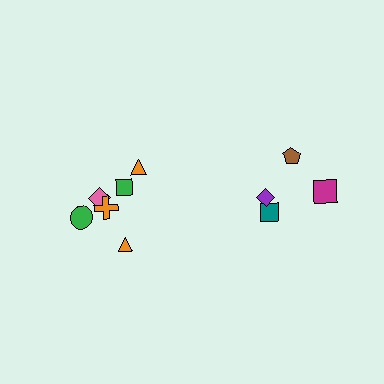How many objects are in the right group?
There are 4 objects.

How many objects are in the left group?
There are 6 objects.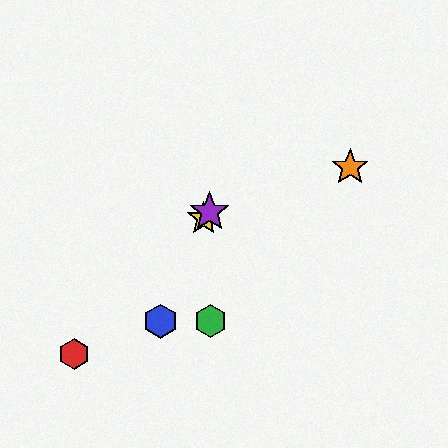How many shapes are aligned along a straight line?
3 shapes (the red hexagon, the yellow star, the purple star) are aligned along a straight line.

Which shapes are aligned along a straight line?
The red hexagon, the yellow star, the purple star are aligned along a straight line.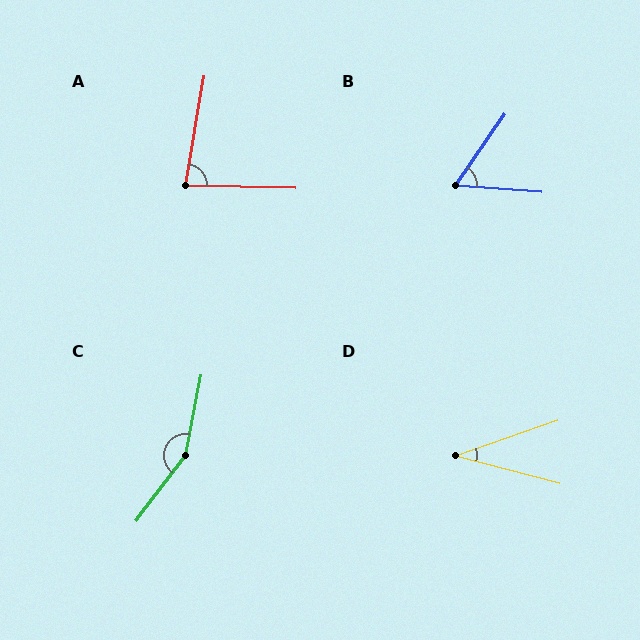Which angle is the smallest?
D, at approximately 34 degrees.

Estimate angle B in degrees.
Approximately 60 degrees.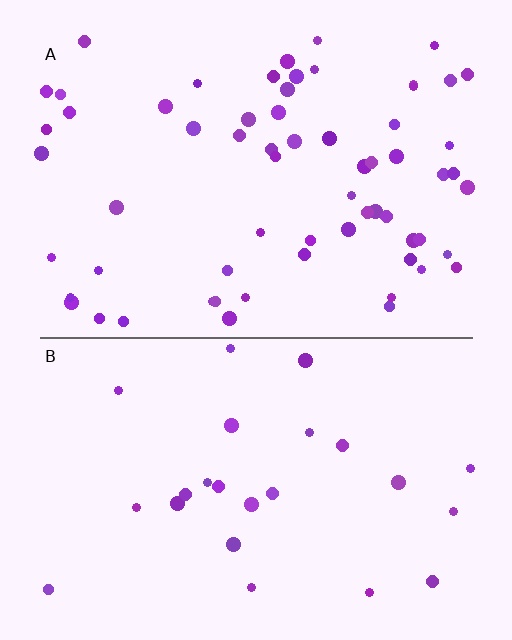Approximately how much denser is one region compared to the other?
Approximately 2.6× — region A over region B.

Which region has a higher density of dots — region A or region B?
A (the top).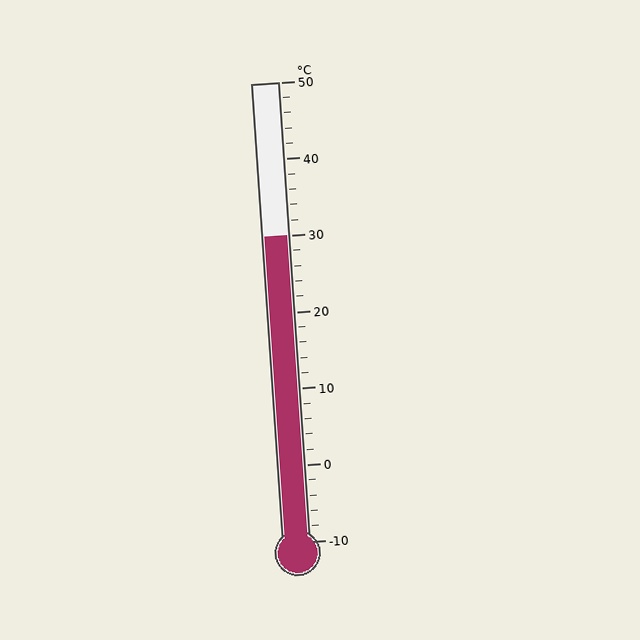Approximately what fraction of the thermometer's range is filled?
The thermometer is filled to approximately 65% of its range.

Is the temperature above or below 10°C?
The temperature is above 10°C.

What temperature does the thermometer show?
The thermometer shows approximately 30°C.